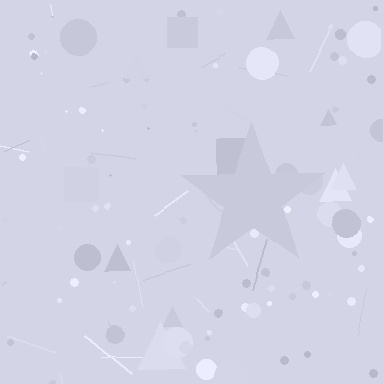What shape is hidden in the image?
A star is hidden in the image.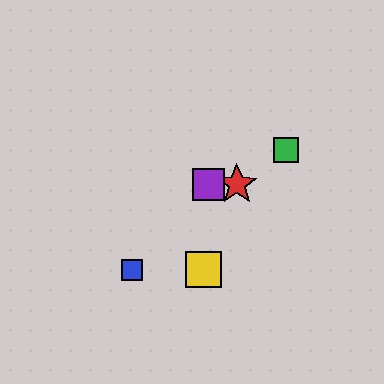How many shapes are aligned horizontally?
2 shapes (the red star, the purple square) are aligned horizontally.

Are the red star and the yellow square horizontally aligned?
No, the red star is at y≈184 and the yellow square is at y≈269.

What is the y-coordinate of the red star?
The red star is at y≈184.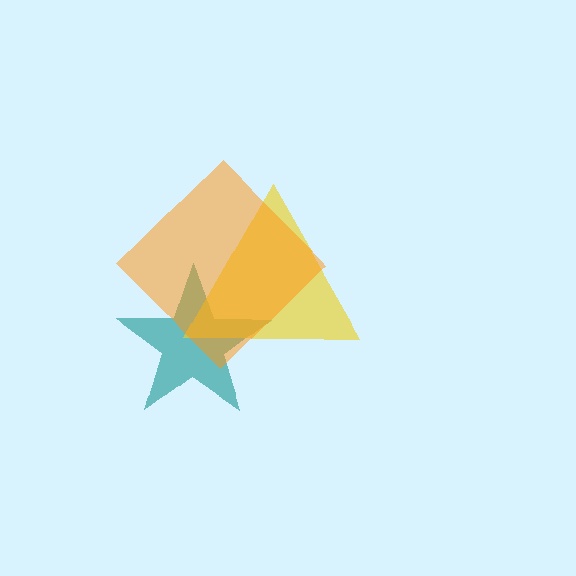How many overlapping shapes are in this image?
There are 3 overlapping shapes in the image.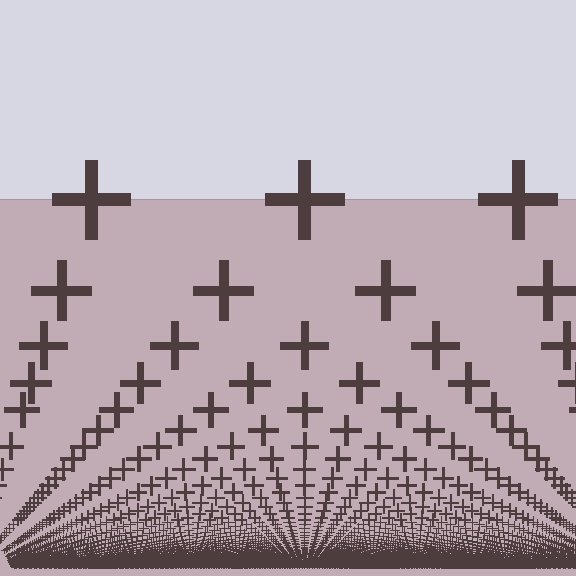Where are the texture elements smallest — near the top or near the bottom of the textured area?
Near the bottom.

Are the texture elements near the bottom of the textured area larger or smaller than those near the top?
Smaller. The gradient is inverted — elements near the bottom are smaller and denser.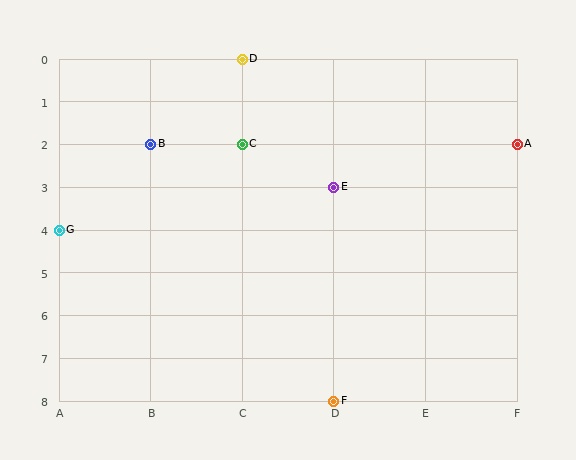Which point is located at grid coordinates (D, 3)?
Point E is at (D, 3).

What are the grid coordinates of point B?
Point B is at grid coordinates (B, 2).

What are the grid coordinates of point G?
Point G is at grid coordinates (A, 4).